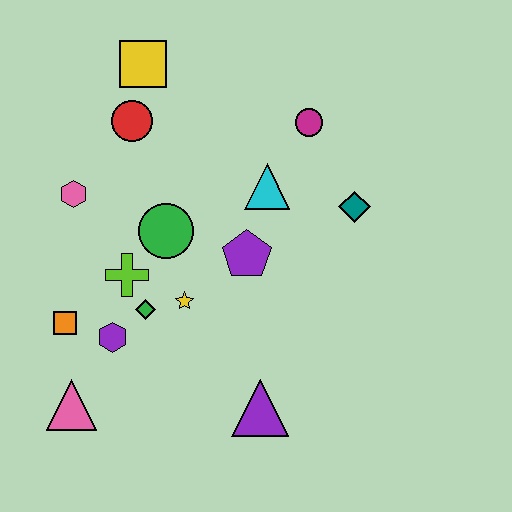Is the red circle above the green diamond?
Yes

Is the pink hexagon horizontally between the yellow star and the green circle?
No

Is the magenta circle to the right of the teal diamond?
No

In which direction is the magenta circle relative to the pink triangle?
The magenta circle is above the pink triangle.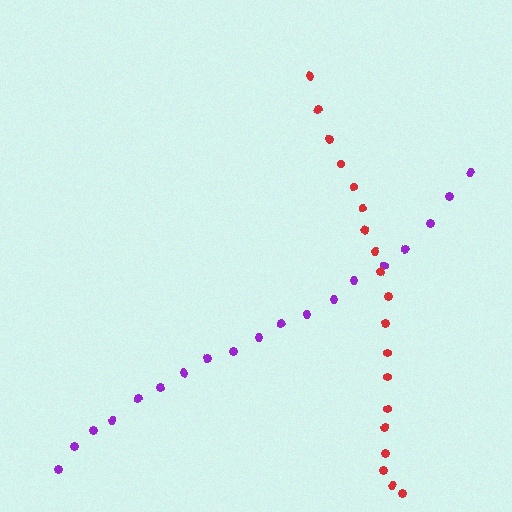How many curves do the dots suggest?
There are 2 distinct paths.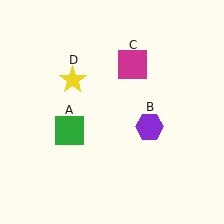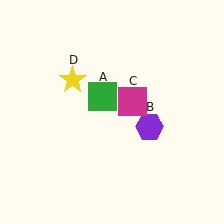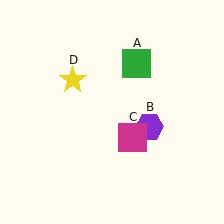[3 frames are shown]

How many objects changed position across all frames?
2 objects changed position: green square (object A), magenta square (object C).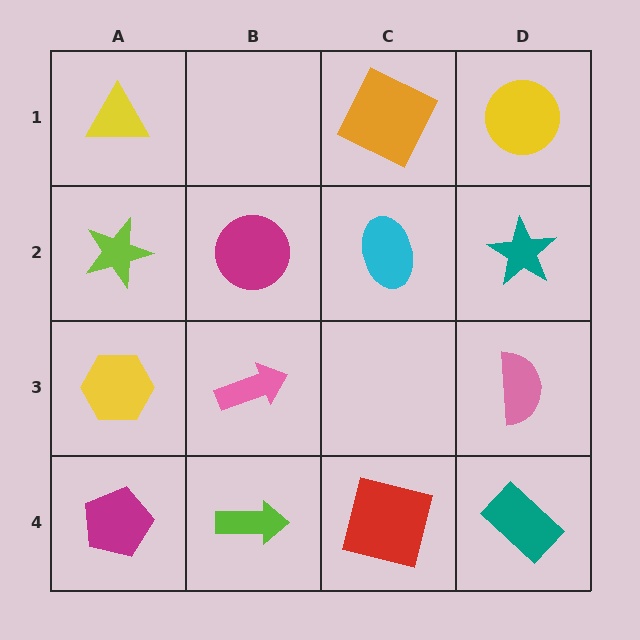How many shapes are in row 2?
4 shapes.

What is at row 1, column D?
A yellow circle.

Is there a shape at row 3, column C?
No, that cell is empty.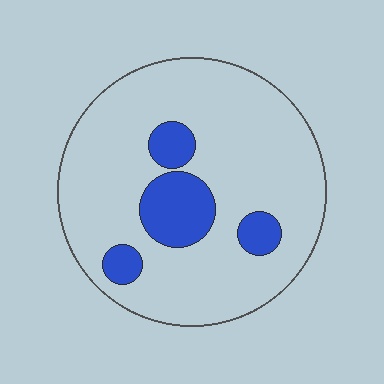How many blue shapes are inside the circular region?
4.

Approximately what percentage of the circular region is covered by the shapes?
Approximately 15%.